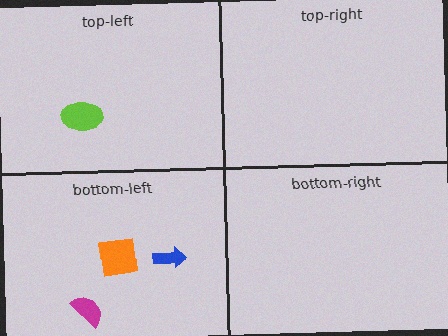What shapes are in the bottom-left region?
The magenta semicircle, the orange square, the blue arrow.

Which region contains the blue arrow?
The bottom-left region.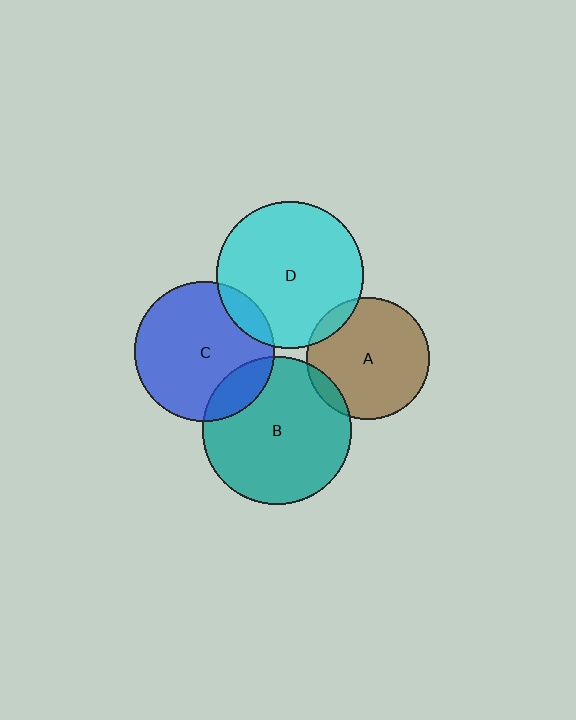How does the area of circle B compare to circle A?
Approximately 1.5 times.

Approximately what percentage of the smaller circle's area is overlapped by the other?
Approximately 10%.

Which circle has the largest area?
Circle B (teal).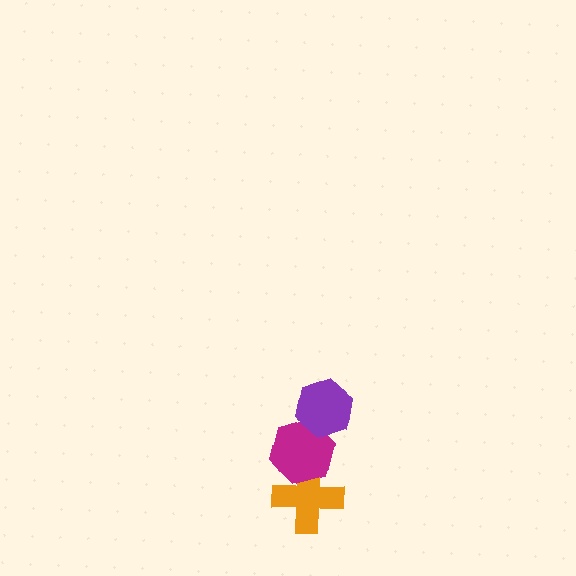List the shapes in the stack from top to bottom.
From top to bottom: the purple hexagon, the magenta hexagon, the orange cross.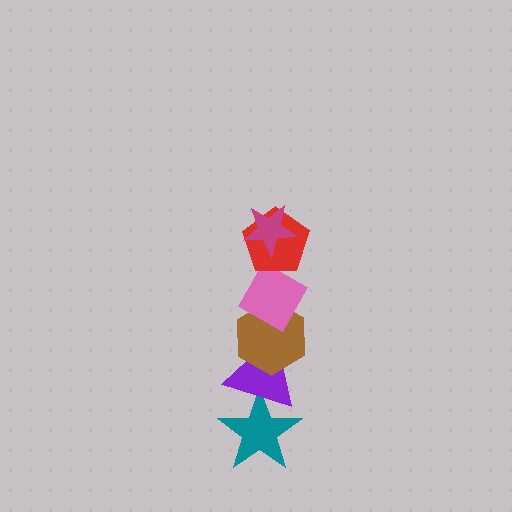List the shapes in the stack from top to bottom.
From top to bottom: the magenta star, the red pentagon, the pink diamond, the brown hexagon, the purple triangle, the teal star.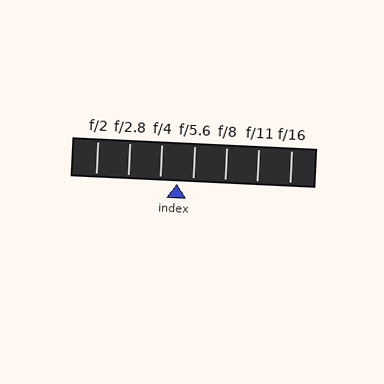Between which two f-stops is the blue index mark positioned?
The index mark is between f/4 and f/5.6.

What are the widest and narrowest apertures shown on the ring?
The widest aperture shown is f/2 and the narrowest is f/16.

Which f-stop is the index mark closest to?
The index mark is closest to f/5.6.